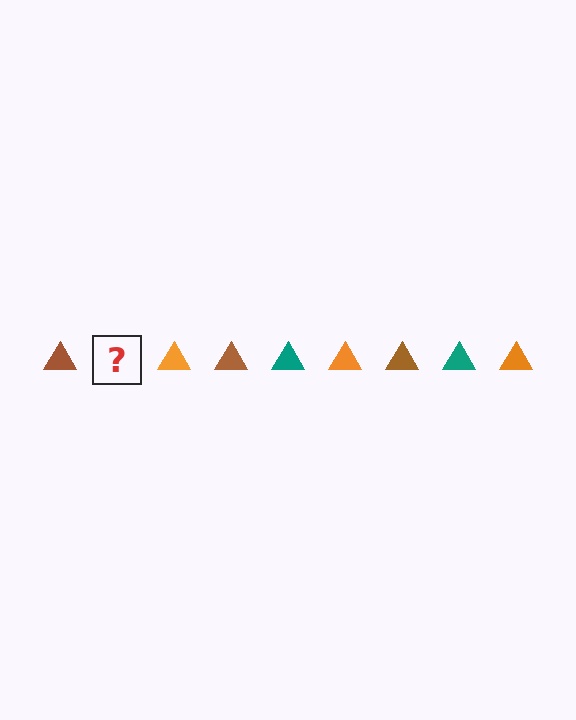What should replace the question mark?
The question mark should be replaced with a teal triangle.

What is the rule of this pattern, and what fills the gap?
The rule is that the pattern cycles through brown, teal, orange triangles. The gap should be filled with a teal triangle.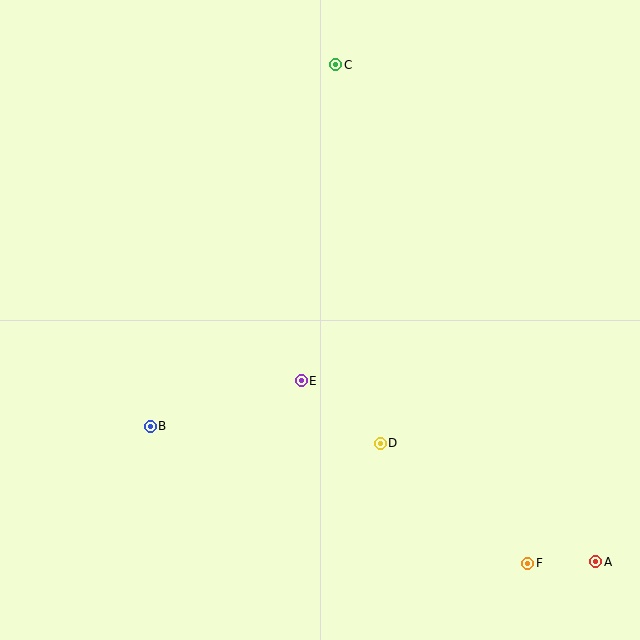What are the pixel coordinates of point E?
Point E is at (301, 381).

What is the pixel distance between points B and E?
The distance between B and E is 158 pixels.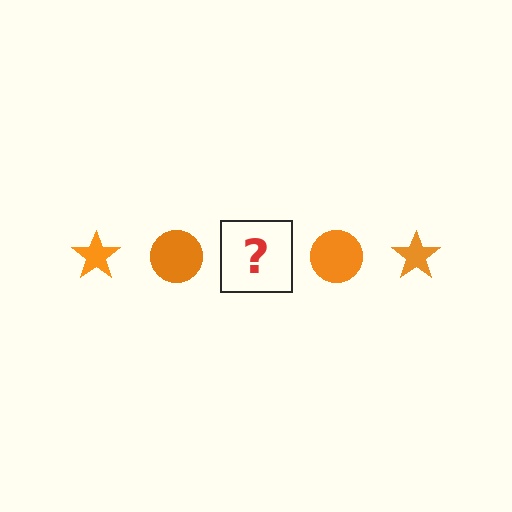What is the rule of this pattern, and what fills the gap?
The rule is that the pattern cycles through star, circle shapes in orange. The gap should be filled with an orange star.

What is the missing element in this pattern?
The missing element is an orange star.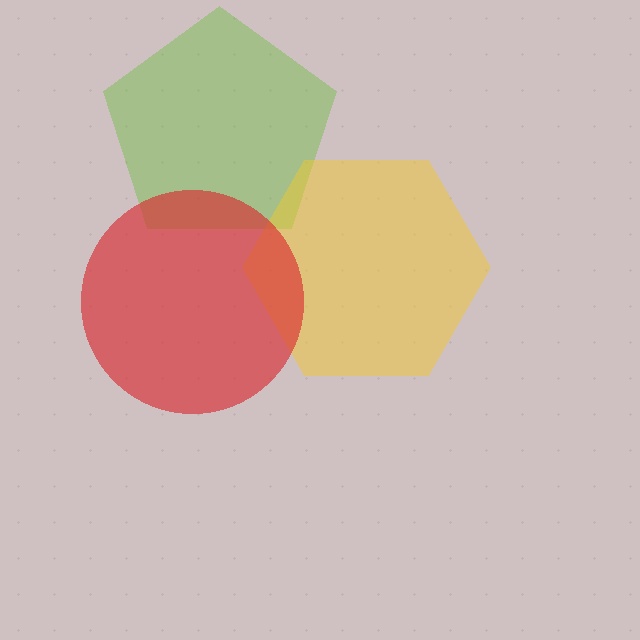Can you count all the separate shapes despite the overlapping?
Yes, there are 3 separate shapes.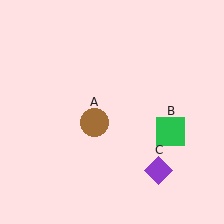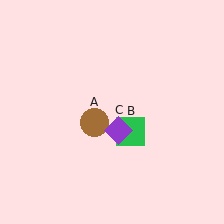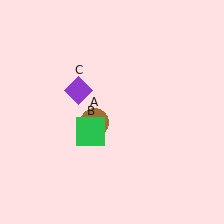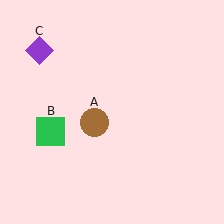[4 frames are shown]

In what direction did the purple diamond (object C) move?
The purple diamond (object C) moved up and to the left.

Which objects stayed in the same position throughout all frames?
Brown circle (object A) remained stationary.